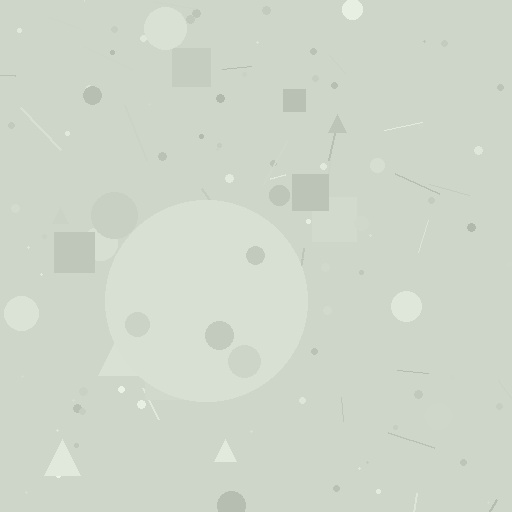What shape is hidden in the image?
A circle is hidden in the image.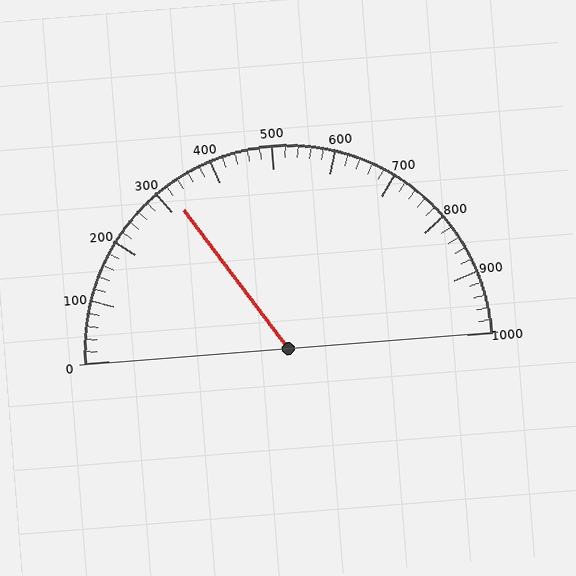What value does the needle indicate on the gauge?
The needle indicates approximately 320.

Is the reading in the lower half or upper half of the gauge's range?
The reading is in the lower half of the range (0 to 1000).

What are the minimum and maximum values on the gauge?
The gauge ranges from 0 to 1000.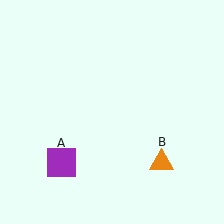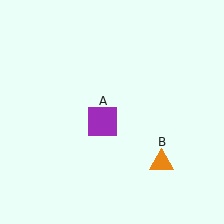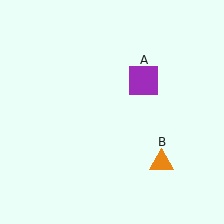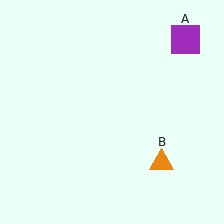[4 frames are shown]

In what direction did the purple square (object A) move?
The purple square (object A) moved up and to the right.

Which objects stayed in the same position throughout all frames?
Orange triangle (object B) remained stationary.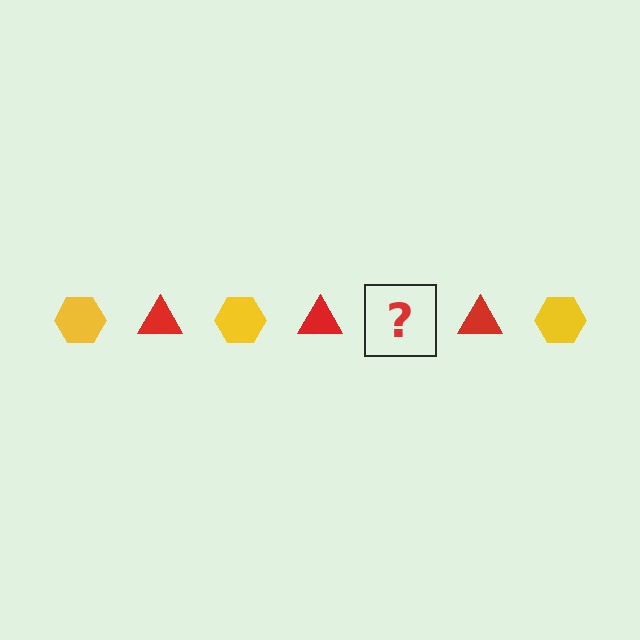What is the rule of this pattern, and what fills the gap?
The rule is that the pattern alternates between yellow hexagon and red triangle. The gap should be filled with a yellow hexagon.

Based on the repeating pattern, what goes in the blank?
The blank should be a yellow hexagon.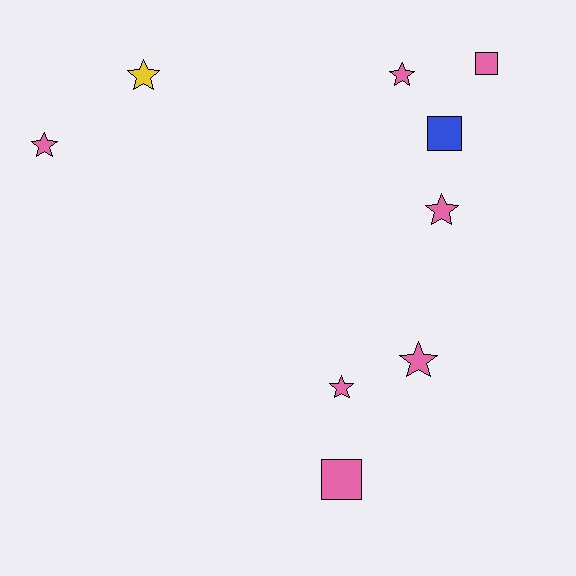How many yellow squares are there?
There are no yellow squares.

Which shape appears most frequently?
Star, with 6 objects.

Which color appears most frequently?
Pink, with 7 objects.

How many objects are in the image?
There are 9 objects.